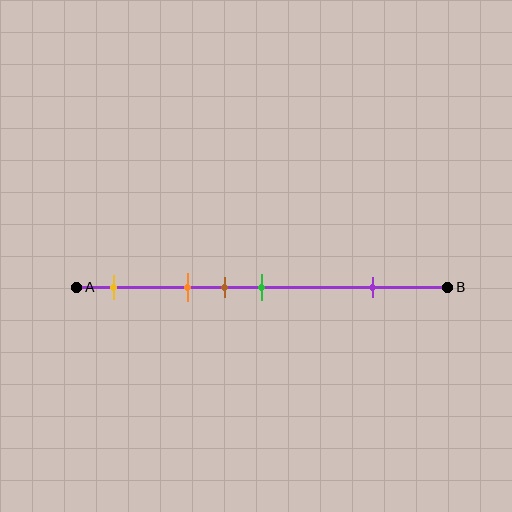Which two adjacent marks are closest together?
The brown and green marks are the closest adjacent pair.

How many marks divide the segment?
There are 5 marks dividing the segment.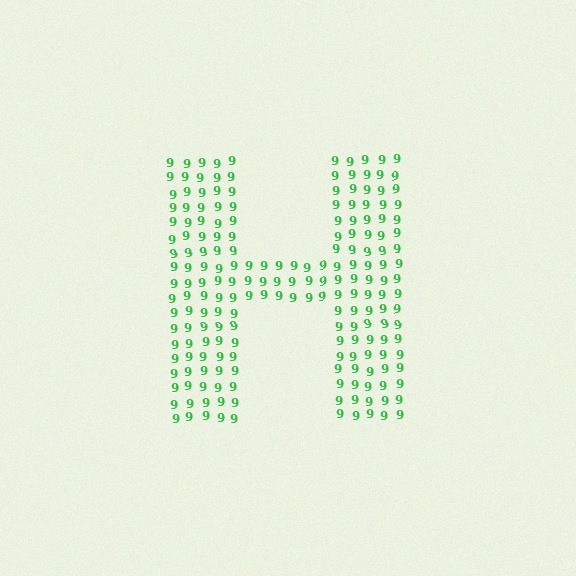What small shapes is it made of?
It is made of small digit 9's.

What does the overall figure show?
The overall figure shows the letter H.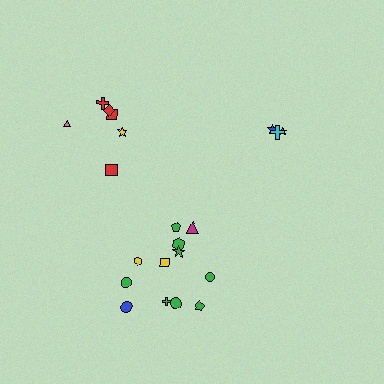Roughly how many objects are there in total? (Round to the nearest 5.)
Roughly 20 objects in total.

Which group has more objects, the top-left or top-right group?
The top-left group.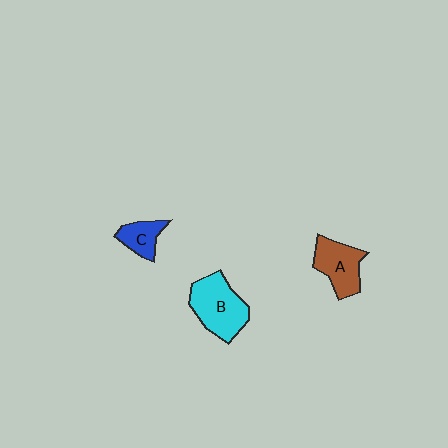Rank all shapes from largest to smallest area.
From largest to smallest: B (cyan), A (brown), C (blue).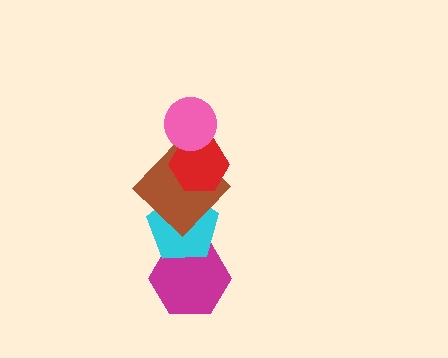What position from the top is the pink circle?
The pink circle is 1st from the top.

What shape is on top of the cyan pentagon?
The brown diamond is on top of the cyan pentagon.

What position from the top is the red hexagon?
The red hexagon is 2nd from the top.